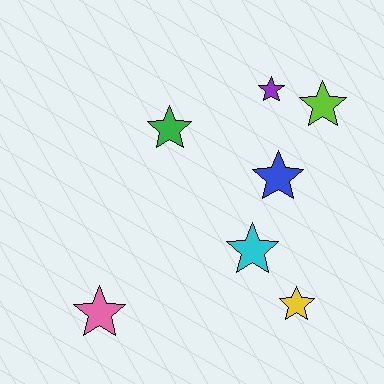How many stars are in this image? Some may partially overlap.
There are 7 stars.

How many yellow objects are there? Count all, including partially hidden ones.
There is 1 yellow object.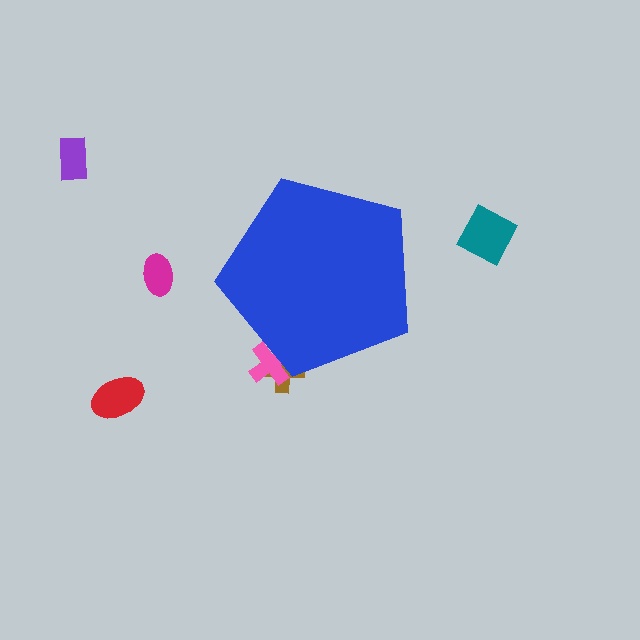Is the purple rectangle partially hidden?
No, the purple rectangle is fully visible.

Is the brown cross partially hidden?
Yes, the brown cross is partially hidden behind the blue pentagon.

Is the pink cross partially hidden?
Yes, the pink cross is partially hidden behind the blue pentagon.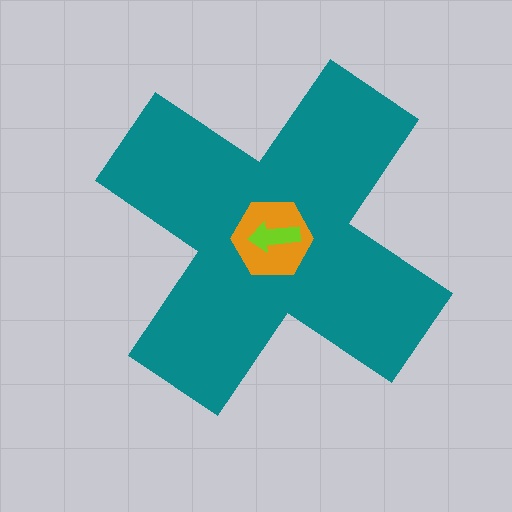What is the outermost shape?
The teal cross.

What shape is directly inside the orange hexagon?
The lime arrow.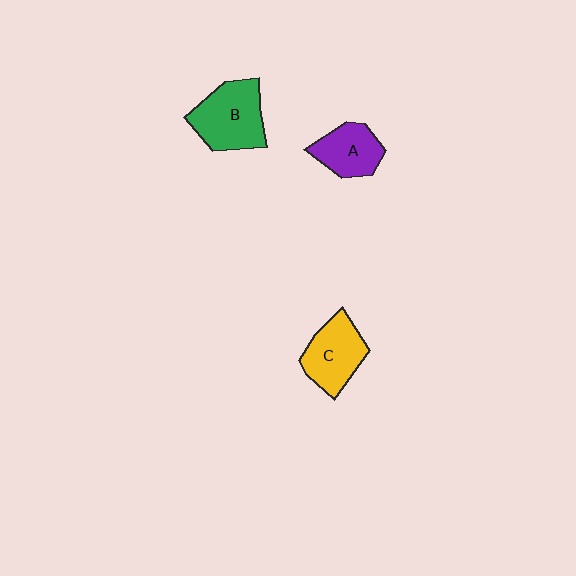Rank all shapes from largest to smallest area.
From largest to smallest: B (green), C (yellow), A (purple).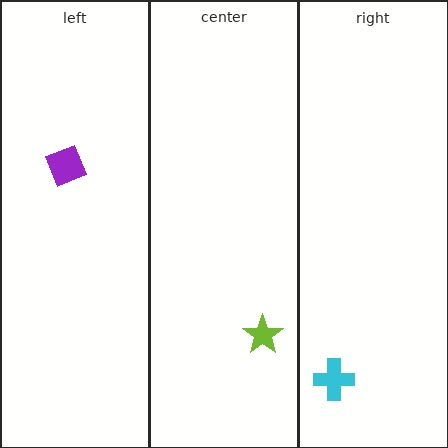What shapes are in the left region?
The purple diamond.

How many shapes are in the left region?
1.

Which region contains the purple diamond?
The left region.